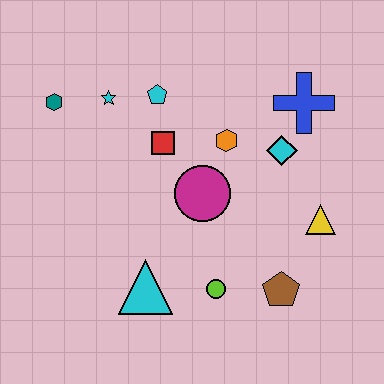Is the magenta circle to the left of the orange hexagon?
Yes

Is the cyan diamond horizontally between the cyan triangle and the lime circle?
No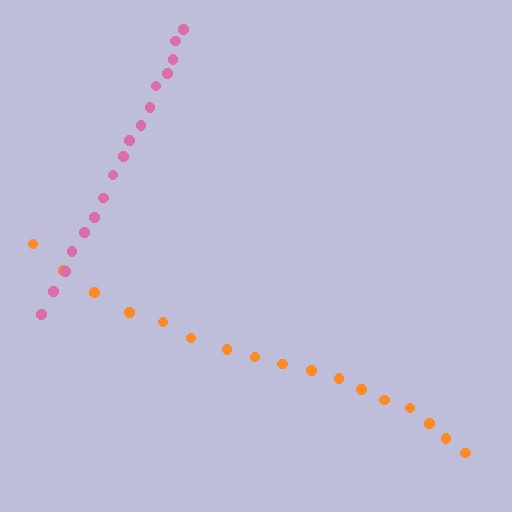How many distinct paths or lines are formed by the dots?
There are 2 distinct paths.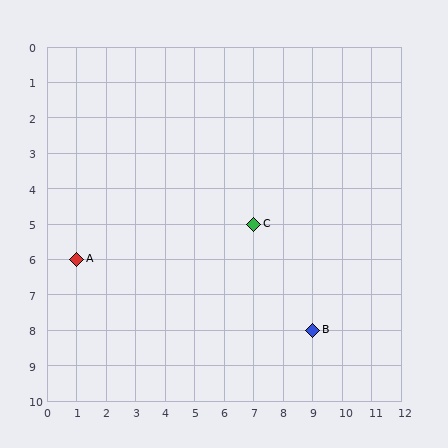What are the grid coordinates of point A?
Point A is at grid coordinates (1, 6).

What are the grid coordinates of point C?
Point C is at grid coordinates (7, 5).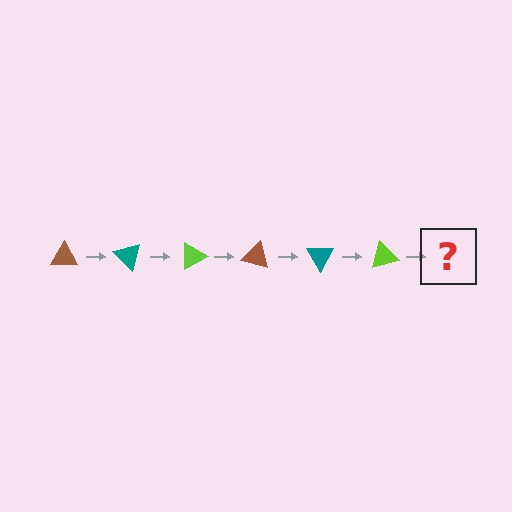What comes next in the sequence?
The next element should be a brown triangle, rotated 270 degrees from the start.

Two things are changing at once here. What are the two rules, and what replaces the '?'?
The two rules are that it rotates 45 degrees each step and the color cycles through brown, teal, and lime. The '?' should be a brown triangle, rotated 270 degrees from the start.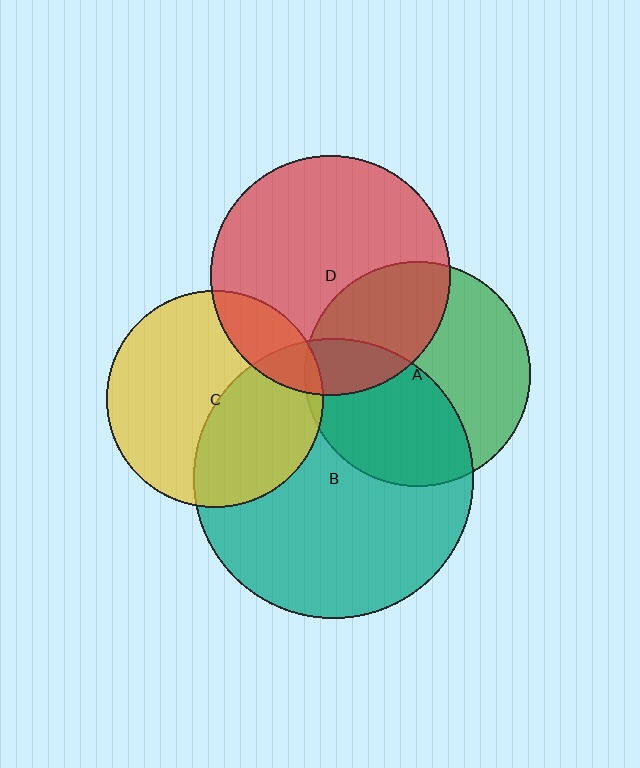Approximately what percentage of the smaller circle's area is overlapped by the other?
Approximately 5%.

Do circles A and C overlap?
Yes.